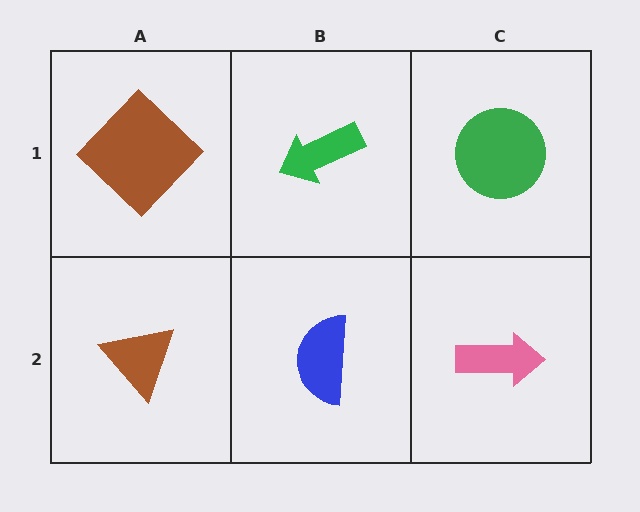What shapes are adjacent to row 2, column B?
A green arrow (row 1, column B), a brown triangle (row 2, column A), a pink arrow (row 2, column C).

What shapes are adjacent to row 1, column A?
A brown triangle (row 2, column A), a green arrow (row 1, column B).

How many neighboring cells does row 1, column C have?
2.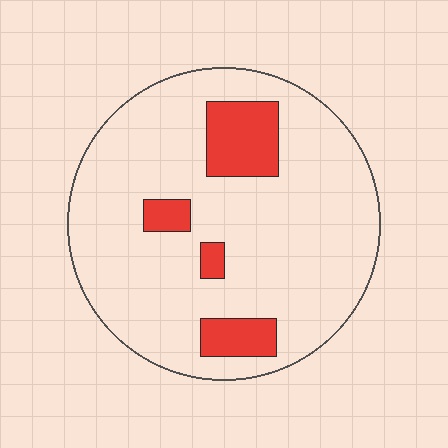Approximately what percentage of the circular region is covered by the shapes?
Approximately 15%.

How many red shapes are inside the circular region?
4.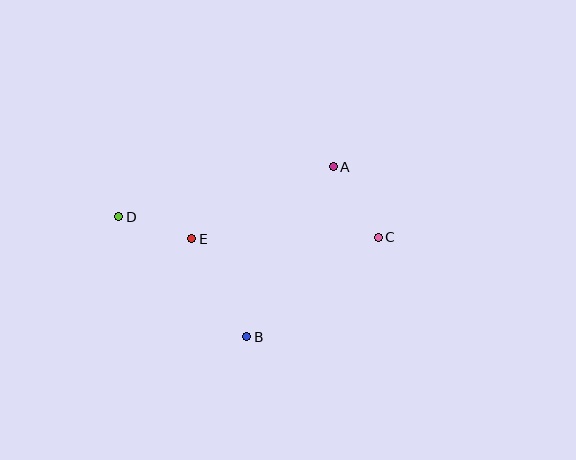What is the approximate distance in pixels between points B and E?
The distance between B and E is approximately 112 pixels.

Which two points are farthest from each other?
Points C and D are farthest from each other.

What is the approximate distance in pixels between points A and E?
The distance between A and E is approximately 159 pixels.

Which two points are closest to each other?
Points D and E are closest to each other.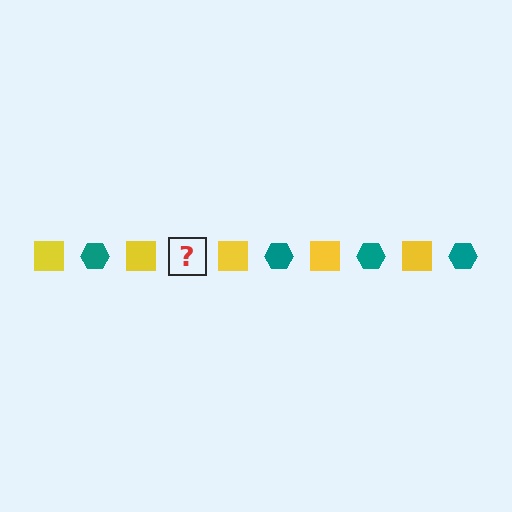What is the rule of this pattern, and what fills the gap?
The rule is that the pattern alternates between yellow square and teal hexagon. The gap should be filled with a teal hexagon.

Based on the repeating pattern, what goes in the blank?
The blank should be a teal hexagon.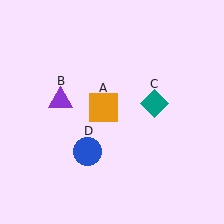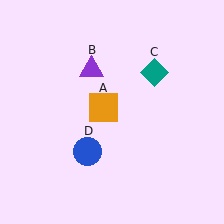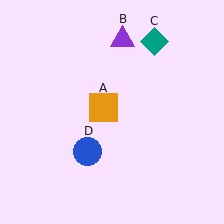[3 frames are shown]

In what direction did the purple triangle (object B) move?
The purple triangle (object B) moved up and to the right.